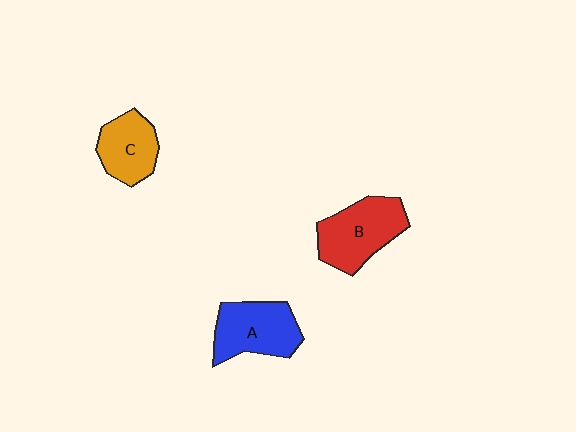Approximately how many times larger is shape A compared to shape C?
Approximately 1.3 times.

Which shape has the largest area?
Shape B (red).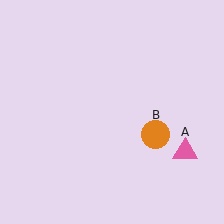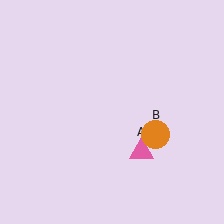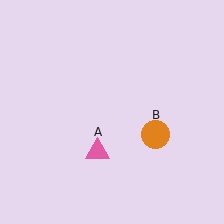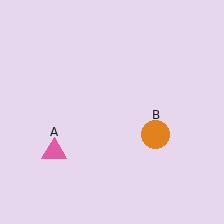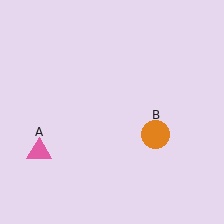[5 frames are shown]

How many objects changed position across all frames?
1 object changed position: pink triangle (object A).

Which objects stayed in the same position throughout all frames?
Orange circle (object B) remained stationary.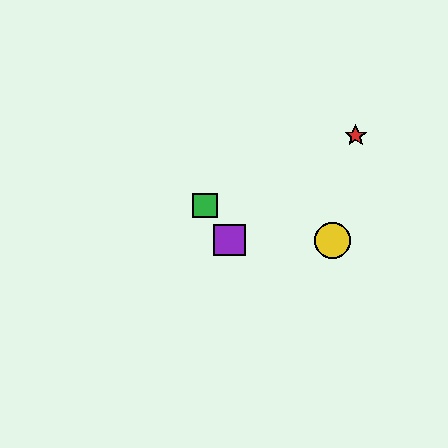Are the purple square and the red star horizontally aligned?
No, the purple square is at y≈240 and the red star is at y≈136.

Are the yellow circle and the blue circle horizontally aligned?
Yes, both are at y≈240.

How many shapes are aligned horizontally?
3 shapes (the blue circle, the yellow circle, the purple square) are aligned horizontally.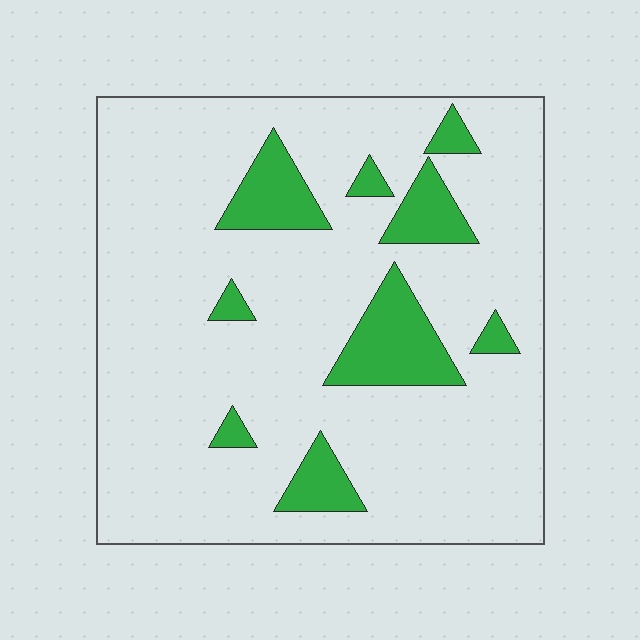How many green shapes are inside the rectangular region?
9.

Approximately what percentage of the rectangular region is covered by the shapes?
Approximately 15%.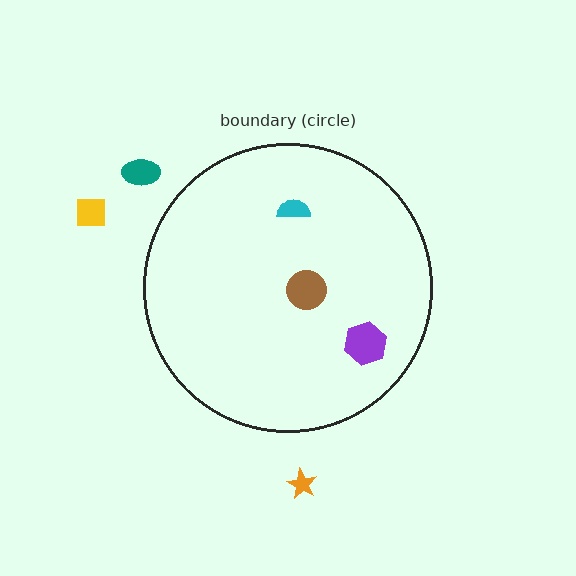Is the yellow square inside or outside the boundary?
Outside.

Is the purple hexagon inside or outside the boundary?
Inside.